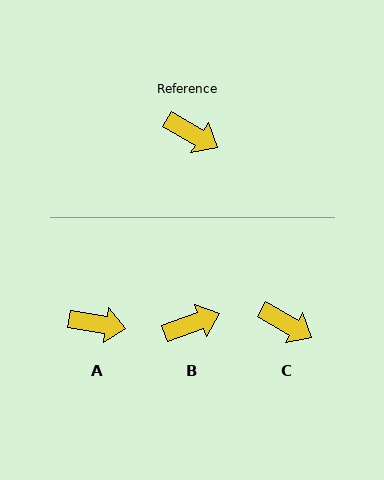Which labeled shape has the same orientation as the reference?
C.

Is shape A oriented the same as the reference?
No, it is off by about 21 degrees.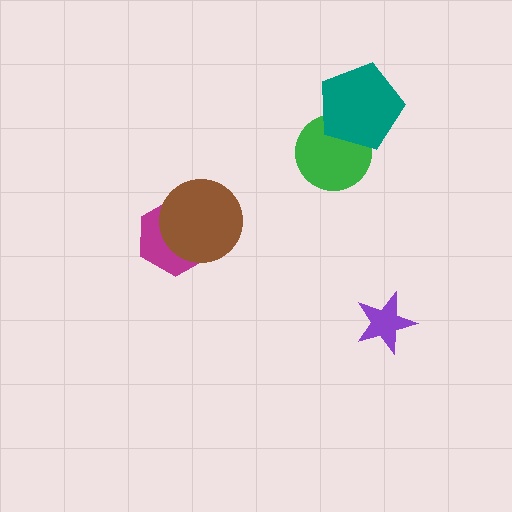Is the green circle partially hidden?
Yes, it is partially covered by another shape.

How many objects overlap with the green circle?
1 object overlaps with the green circle.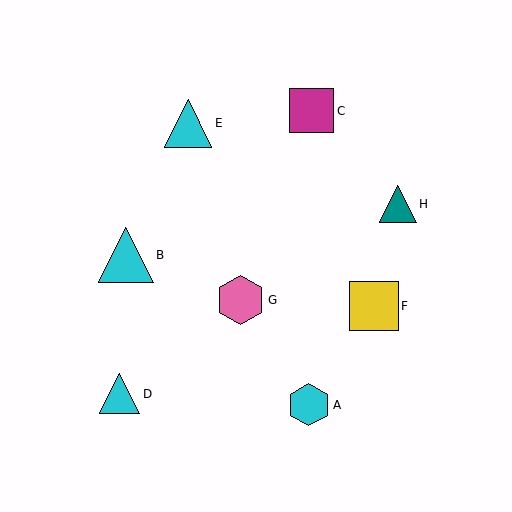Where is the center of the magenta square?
The center of the magenta square is at (311, 111).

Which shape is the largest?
The cyan triangle (labeled B) is the largest.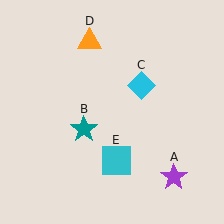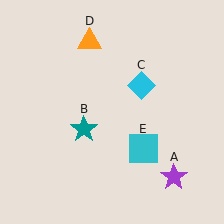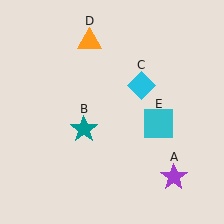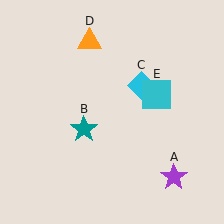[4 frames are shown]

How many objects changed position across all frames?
1 object changed position: cyan square (object E).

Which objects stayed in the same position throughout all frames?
Purple star (object A) and teal star (object B) and cyan diamond (object C) and orange triangle (object D) remained stationary.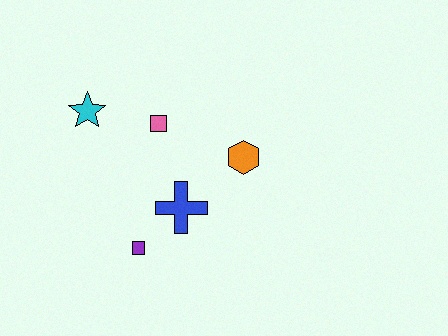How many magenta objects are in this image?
There are no magenta objects.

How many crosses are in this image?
There is 1 cross.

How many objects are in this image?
There are 5 objects.